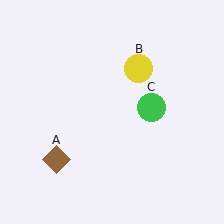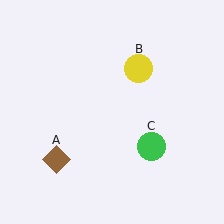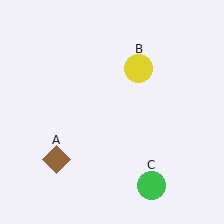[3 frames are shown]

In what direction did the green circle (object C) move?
The green circle (object C) moved down.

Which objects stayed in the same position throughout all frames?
Brown diamond (object A) and yellow circle (object B) remained stationary.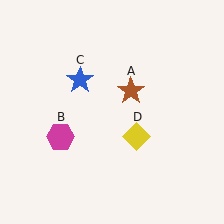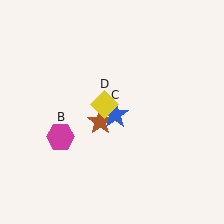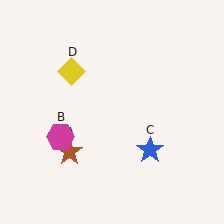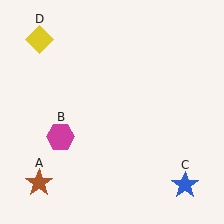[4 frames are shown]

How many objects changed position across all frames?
3 objects changed position: brown star (object A), blue star (object C), yellow diamond (object D).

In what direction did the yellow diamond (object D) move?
The yellow diamond (object D) moved up and to the left.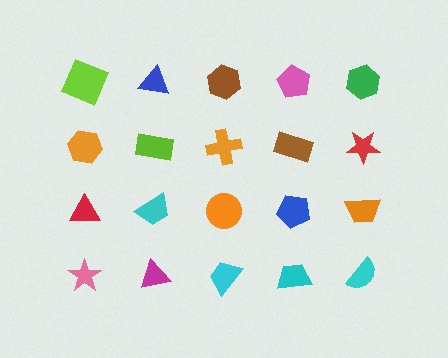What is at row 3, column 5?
An orange trapezoid.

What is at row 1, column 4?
A pink pentagon.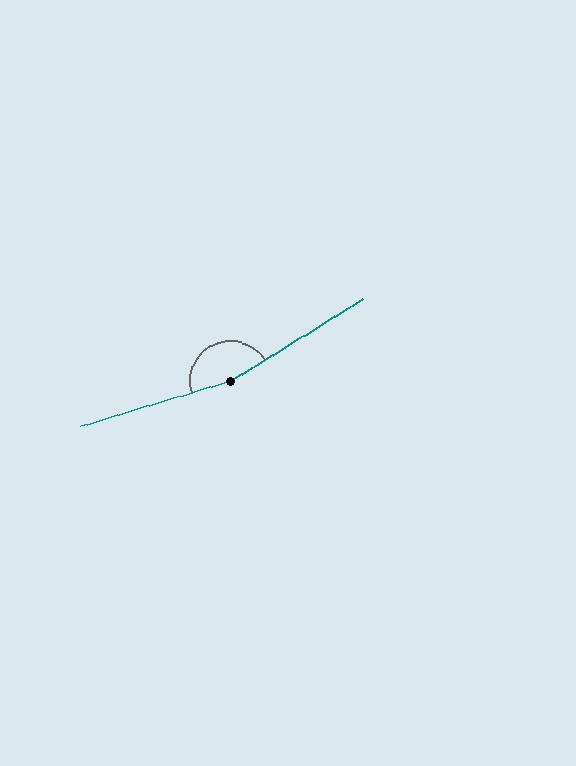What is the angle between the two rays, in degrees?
Approximately 165 degrees.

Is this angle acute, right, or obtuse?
It is obtuse.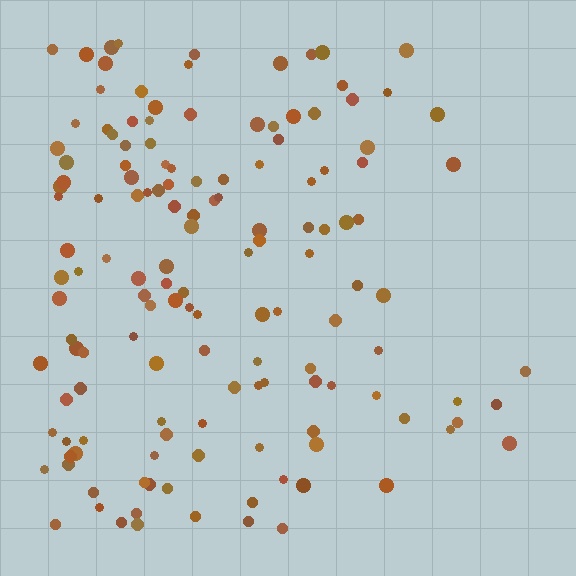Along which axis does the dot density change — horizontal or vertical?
Horizontal.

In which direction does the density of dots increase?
From right to left, with the left side densest.